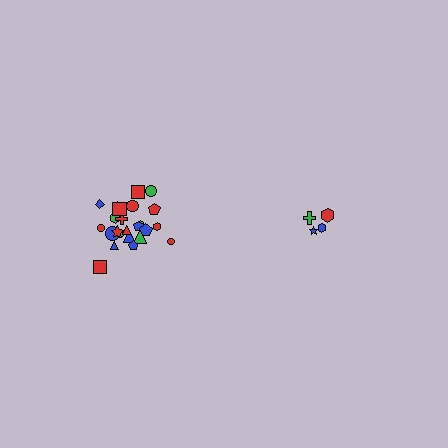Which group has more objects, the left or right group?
The left group.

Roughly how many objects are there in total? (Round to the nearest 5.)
Roughly 30 objects in total.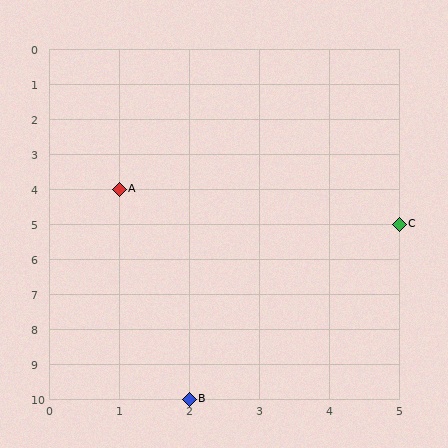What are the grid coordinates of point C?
Point C is at grid coordinates (5, 5).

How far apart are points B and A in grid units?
Points B and A are 1 column and 6 rows apart (about 6.1 grid units diagonally).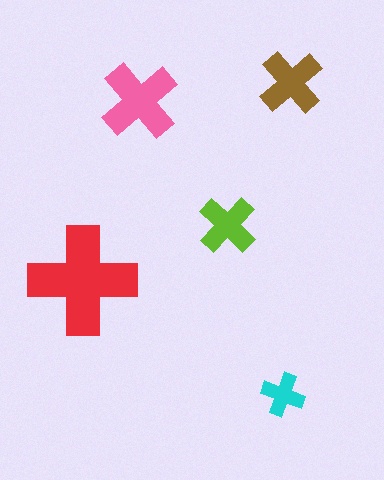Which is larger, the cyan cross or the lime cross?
The lime one.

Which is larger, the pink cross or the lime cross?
The pink one.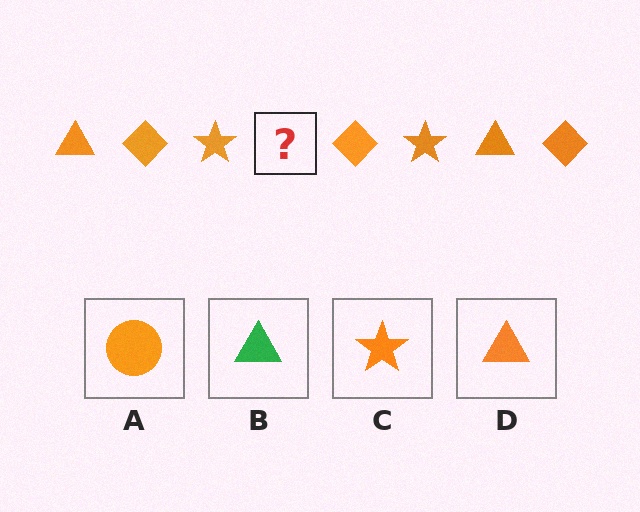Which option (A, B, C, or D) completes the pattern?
D.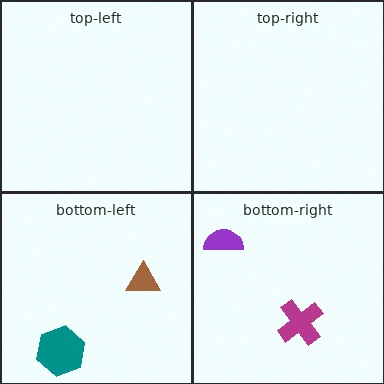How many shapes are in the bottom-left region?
2.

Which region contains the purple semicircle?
The bottom-right region.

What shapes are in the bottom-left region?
The brown triangle, the teal hexagon.